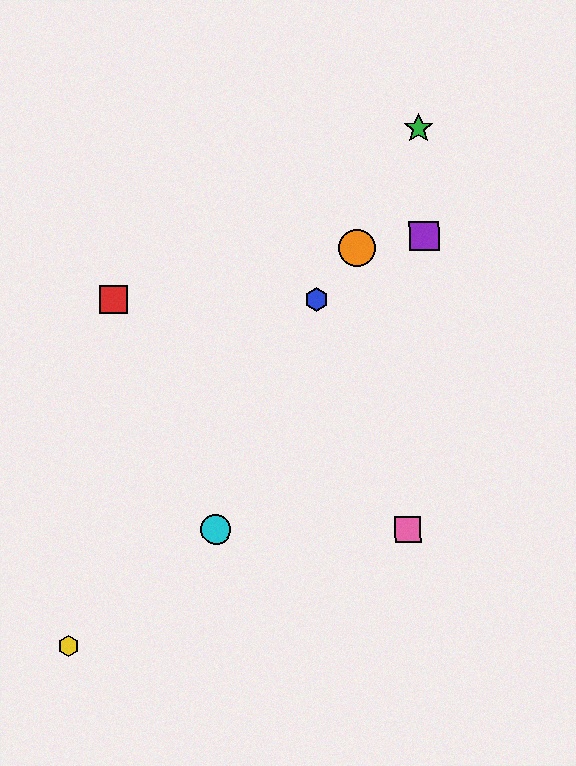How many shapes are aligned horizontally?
2 shapes (the cyan circle, the pink square) are aligned horizontally.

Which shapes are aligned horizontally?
The cyan circle, the pink square are aligned horizontally.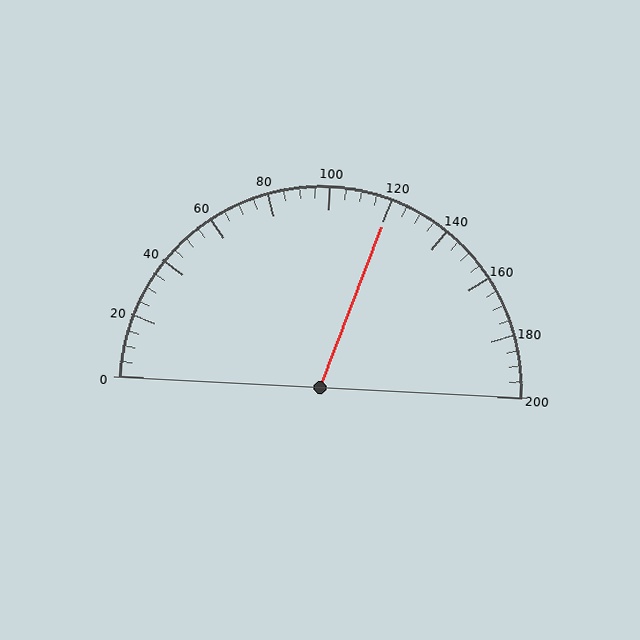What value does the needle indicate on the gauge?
The needle indicates approximately 120.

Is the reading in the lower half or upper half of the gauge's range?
The reading is in the upper half of the range (0 to 200).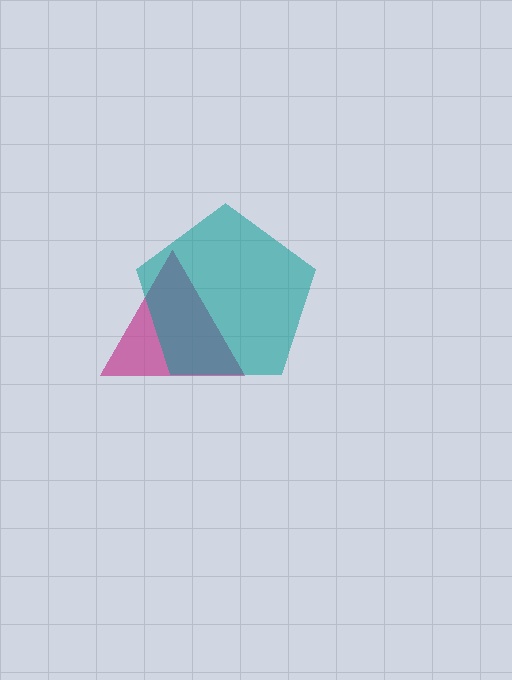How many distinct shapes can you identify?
There are 2 distinct shapes: a magenta triangle, a teal pentagon.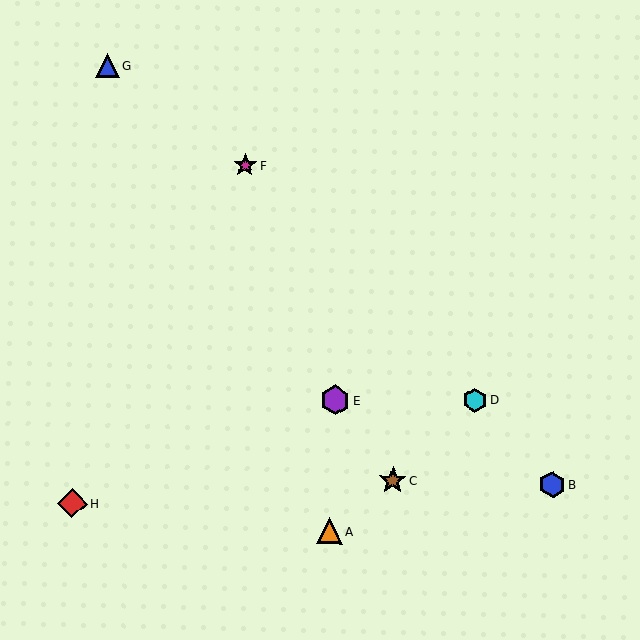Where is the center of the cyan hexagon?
The center of the cyan hexagon is at (475, 400).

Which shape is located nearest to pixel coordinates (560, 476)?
The blue hexagon (labeled B) at (552, 485) is nearest to that location.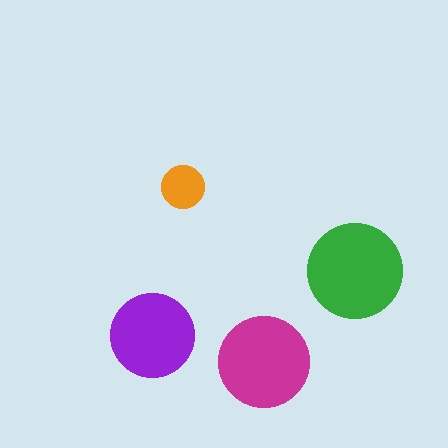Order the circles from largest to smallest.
the green one, the magenta one, the purple one, the orange one.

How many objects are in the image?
There are 4 objects in the image.